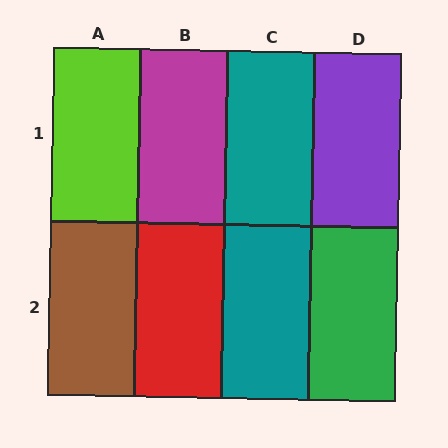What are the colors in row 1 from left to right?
Lime, magenta, teal, purple.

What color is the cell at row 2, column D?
Green.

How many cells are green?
1 cell is green.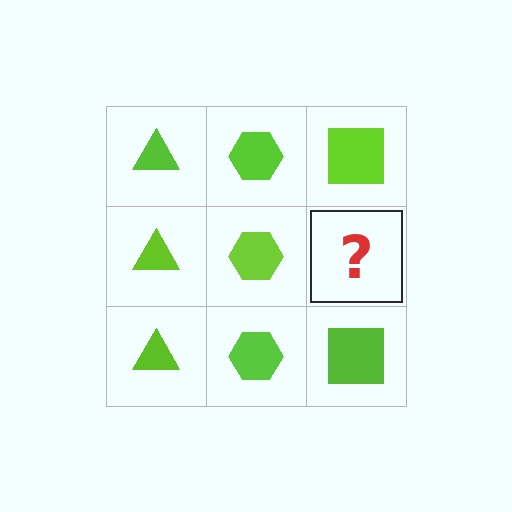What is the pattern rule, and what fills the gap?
The rule is that each column has a consistent shape. The gap should be filled with a lime square.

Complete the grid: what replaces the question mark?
The question mark should be replaced with a lime square.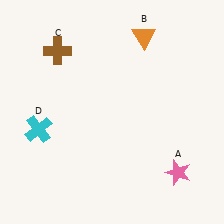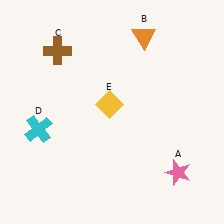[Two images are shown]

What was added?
A yellow diamond (E) was added in Image 2.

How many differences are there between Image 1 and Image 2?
There is 1 difference between the two images.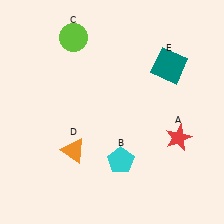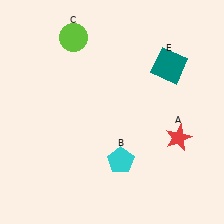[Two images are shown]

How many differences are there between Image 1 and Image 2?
There is 1 difference between the two images.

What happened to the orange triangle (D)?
The orange triangle (D) was removed in Image 2. It was in the bottom-left area of Image 1.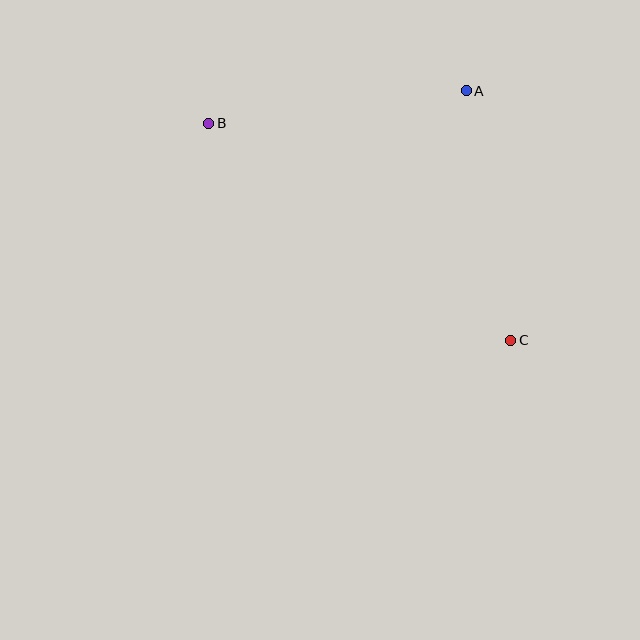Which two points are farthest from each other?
Points B and C are farthest from each other.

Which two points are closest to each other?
Points A and C are closest to each other.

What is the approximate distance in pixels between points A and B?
The distance between A and B is approximately 260 pixels.